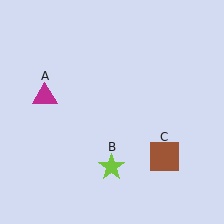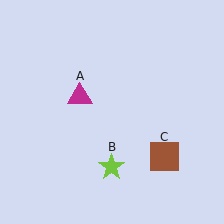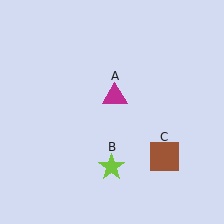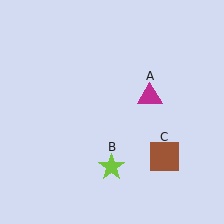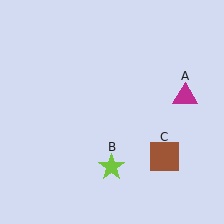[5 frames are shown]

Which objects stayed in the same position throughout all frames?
Lime star (object B) and brown square (object C) remained stationary.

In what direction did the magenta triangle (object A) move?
The magenta triangle (object A) moved right.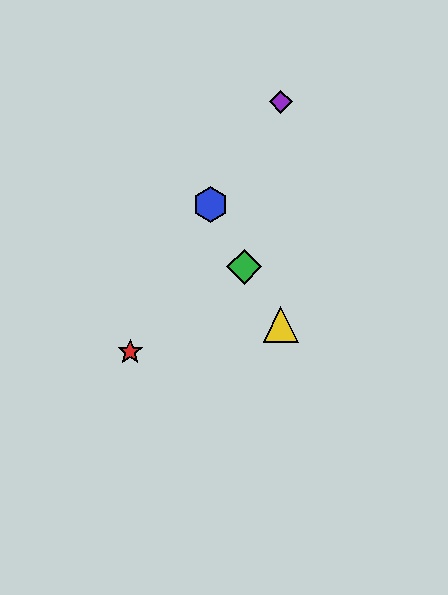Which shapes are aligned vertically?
The yellow triangle, the purple diamond are aligned vertically.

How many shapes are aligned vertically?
2 shapes (the yellow triangle, the purple diamond) are aligned vertically.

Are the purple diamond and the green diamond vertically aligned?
No, the purple diamond is at x≈281 and the green diamond is at x≈244.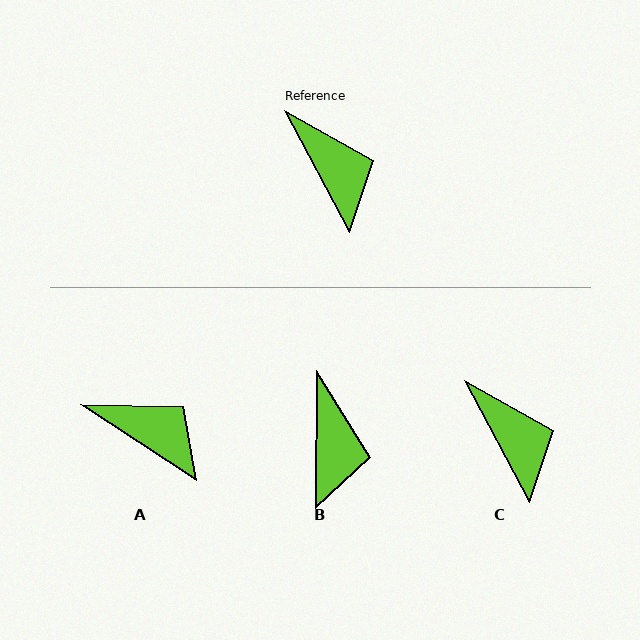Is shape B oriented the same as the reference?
No, it is off by about 29 degrees.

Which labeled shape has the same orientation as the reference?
C.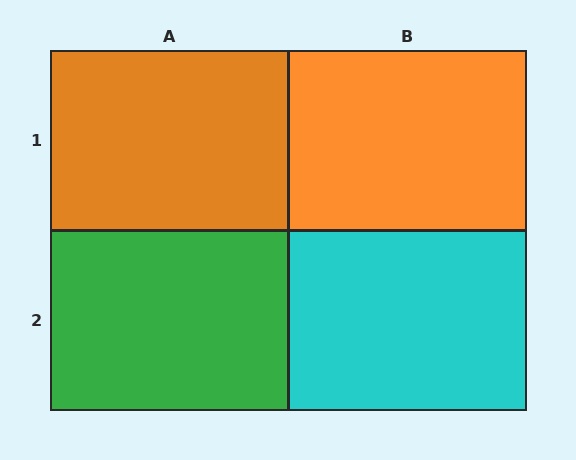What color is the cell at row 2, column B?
Cyan.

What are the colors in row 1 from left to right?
Orange, orange.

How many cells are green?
1 cell is green.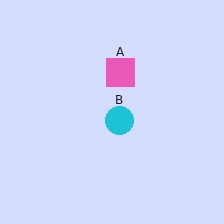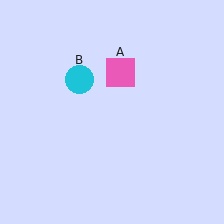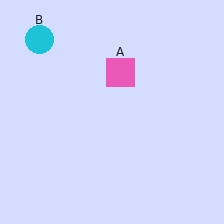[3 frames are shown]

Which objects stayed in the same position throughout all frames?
Pink square (object A) remained stationary.